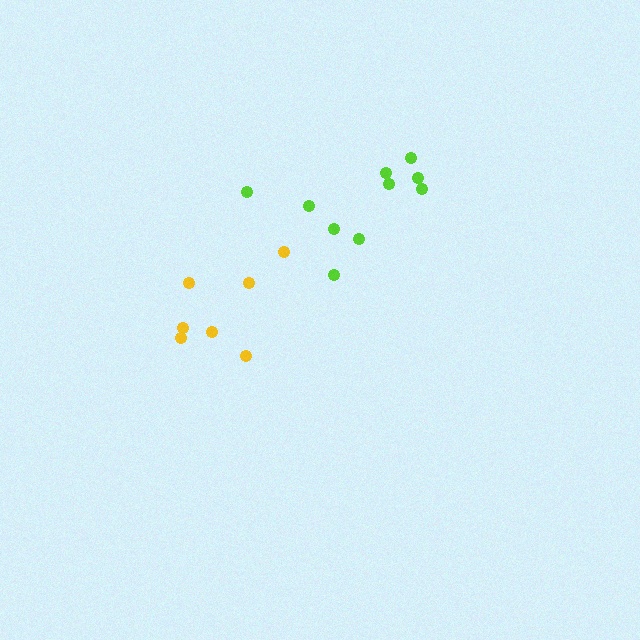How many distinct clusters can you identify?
There are 2 distinct clusters.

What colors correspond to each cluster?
The clusters are colored: lime, yellow.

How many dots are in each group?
Group 1: 10 dots, Group 2: 7 dots (17 total).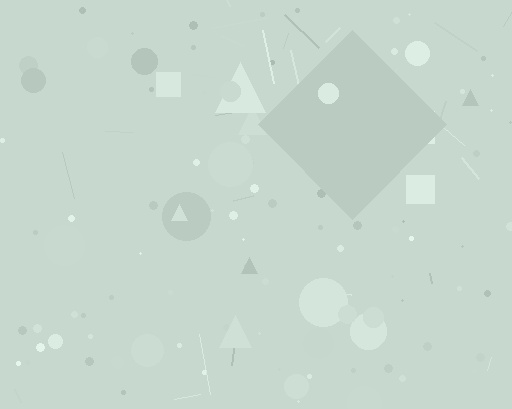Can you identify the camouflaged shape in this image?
The camouflaged shape is a diamond.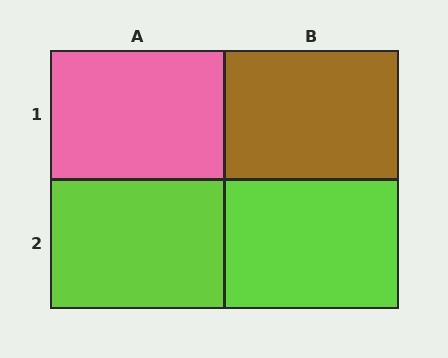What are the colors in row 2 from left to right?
Lime, lime.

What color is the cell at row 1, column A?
Pink.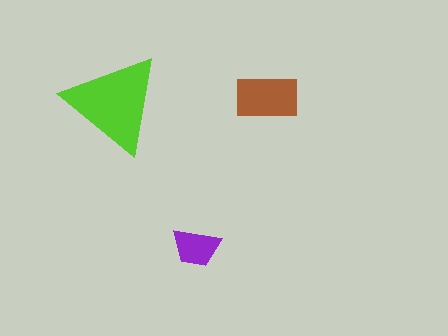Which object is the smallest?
The purple trapezoid.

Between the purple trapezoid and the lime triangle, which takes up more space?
The lime triangle.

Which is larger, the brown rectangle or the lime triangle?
The lime triangle.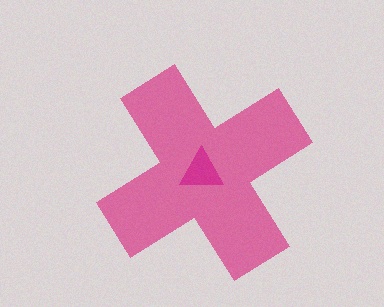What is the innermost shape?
The magenta triangle.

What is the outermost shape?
The pink cross.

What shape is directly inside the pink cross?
The magenta triangle.